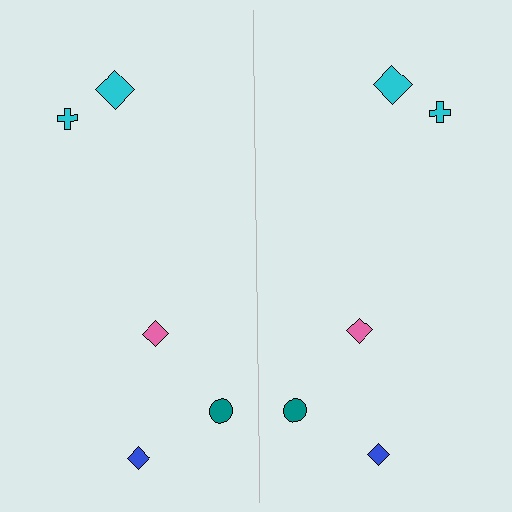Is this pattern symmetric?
Yes, this pattern has bilateral (reflection) symmetry.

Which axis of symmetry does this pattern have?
The pattern has a vertical axis of symmetry running through the center of the image.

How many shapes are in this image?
There are 10 shapes in this image.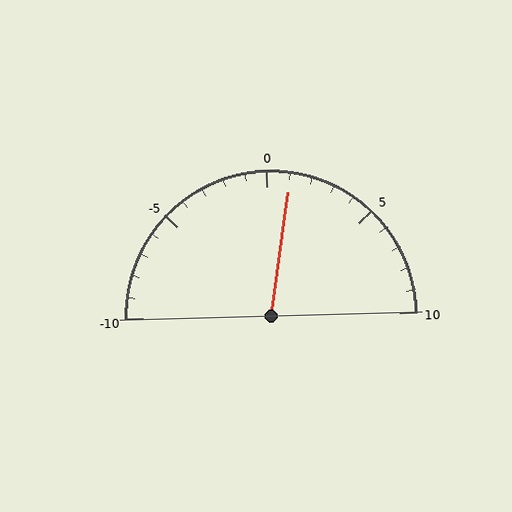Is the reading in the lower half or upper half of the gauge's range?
The reading is in the upper half of the range (-10 to 10).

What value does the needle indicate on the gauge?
The needle indicates approximately 1.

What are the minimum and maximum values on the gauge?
The gauge ranges from -10 to 10.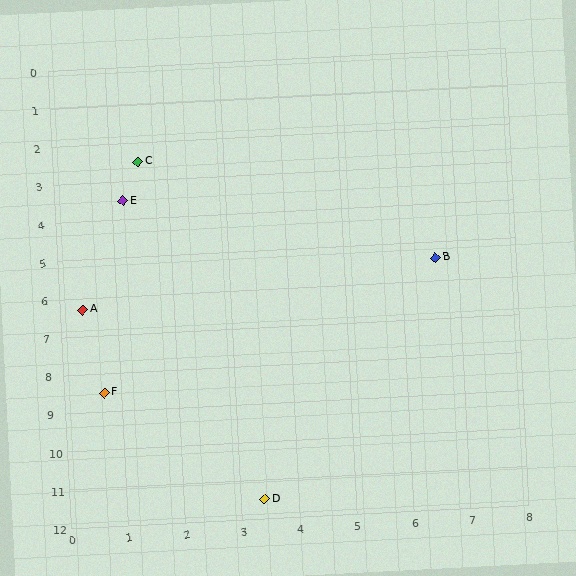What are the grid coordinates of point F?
Point F is at approximately (0.7, 8.5).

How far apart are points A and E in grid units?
Points A and E are about 2.9 grid units apart.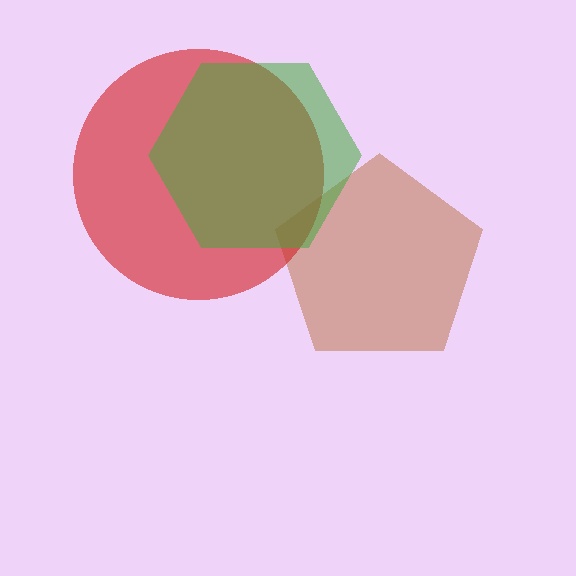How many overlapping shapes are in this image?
There are 3 overlapping shapes in the image.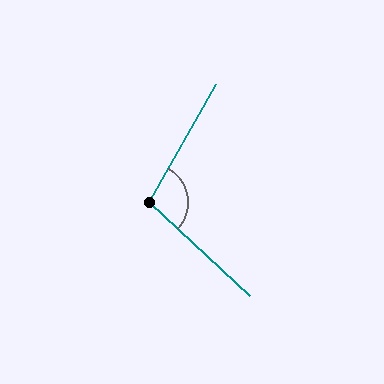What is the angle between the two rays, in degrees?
Approximately 104 degrees.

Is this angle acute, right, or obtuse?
It is obtuse.